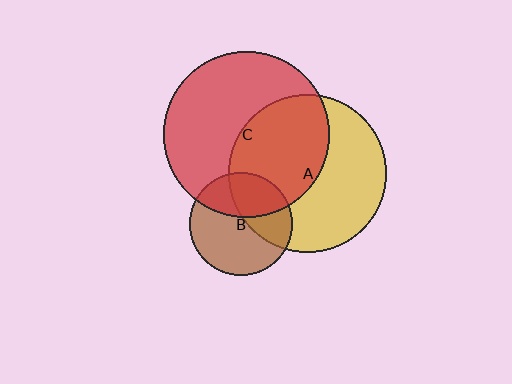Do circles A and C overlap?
Yes.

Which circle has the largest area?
Circle C (red).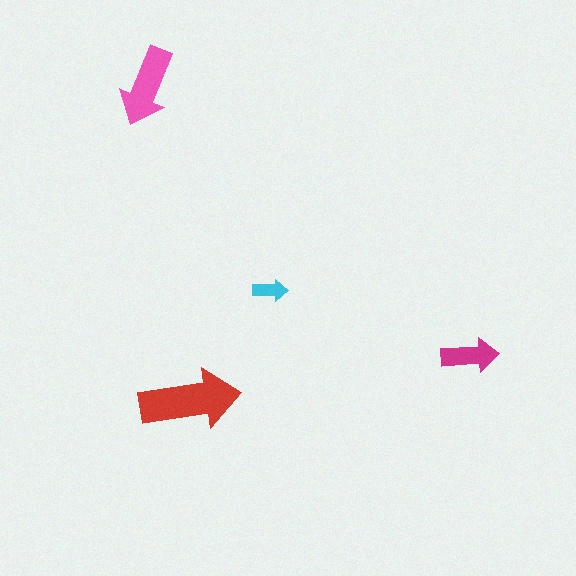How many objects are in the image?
There are 4 objects in the image.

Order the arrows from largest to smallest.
the red one, the pink one, the magenta one, the cyan one.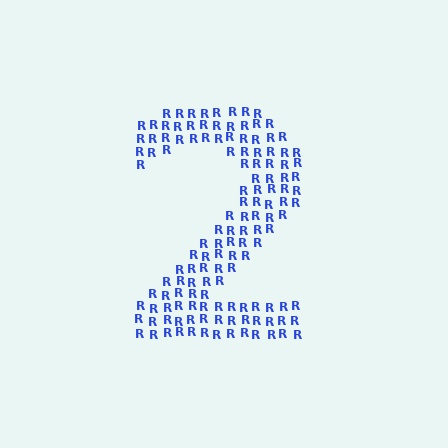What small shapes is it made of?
It is made of small letter R's.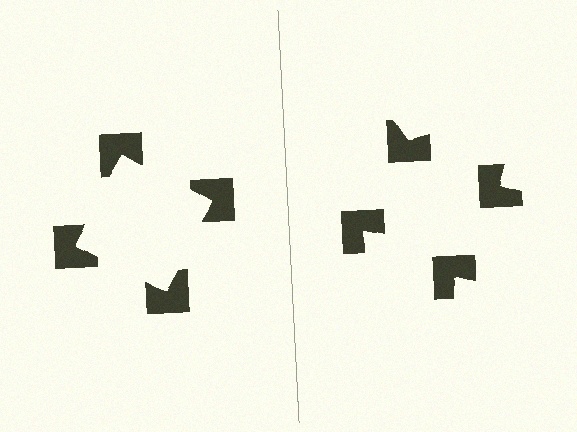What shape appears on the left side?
An illusory square.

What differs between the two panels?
The notched squares are positioned identically on both sides; only the wedge orientations differ. On the left they align to a square; on the right they are misaligned.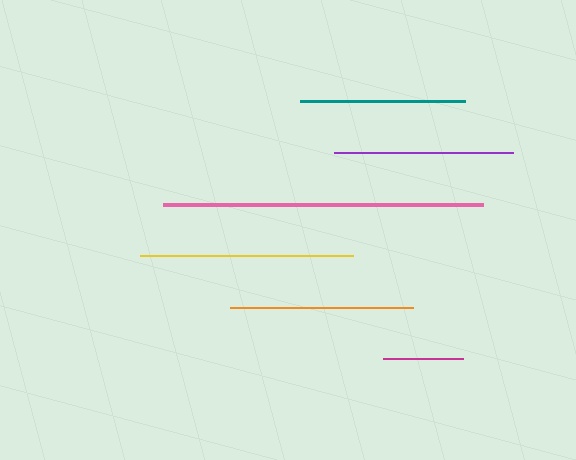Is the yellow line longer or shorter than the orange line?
The yellow line is longer than the orange line.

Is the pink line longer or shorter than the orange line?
The pink line is longer than the orange line.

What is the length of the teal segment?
The teal segment is approximately 165 pixels long.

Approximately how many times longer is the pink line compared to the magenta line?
The pink line is approximately 4.0 times the length of the magenta line.